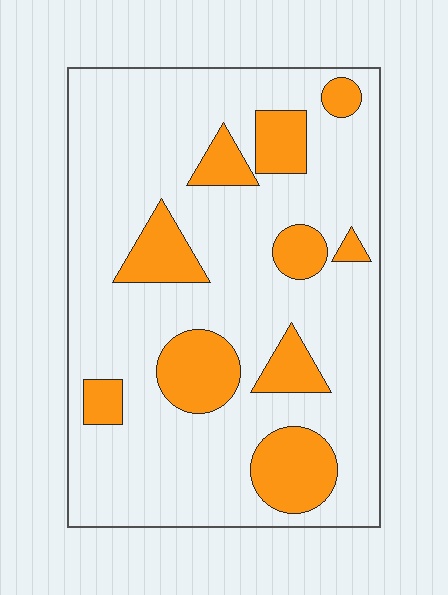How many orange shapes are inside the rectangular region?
10.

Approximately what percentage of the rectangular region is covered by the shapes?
Approximately 20%.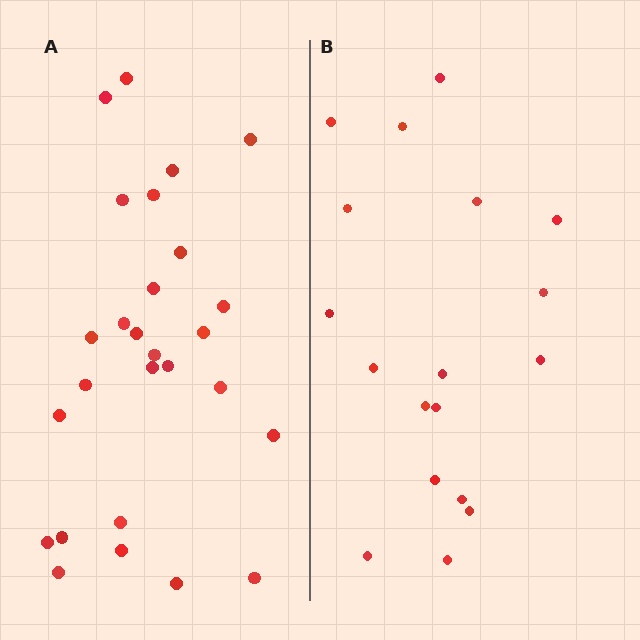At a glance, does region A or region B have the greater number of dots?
Region A (the left region) has more dots.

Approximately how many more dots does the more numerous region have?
Region A has roughly 8 or so more dots than region B.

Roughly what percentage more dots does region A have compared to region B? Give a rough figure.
About 50% more.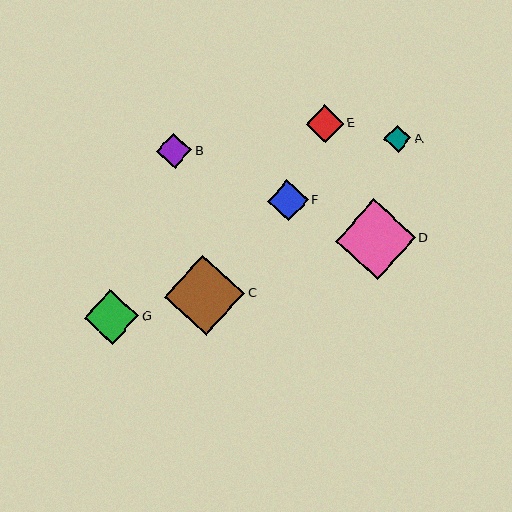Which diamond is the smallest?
Diamond A is the smallest with a size of approximately 27 pixels.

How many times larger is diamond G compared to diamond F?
Diamond G is approximately 1.3 times the size of diamond F.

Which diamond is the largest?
Diamond C is the largest with a size of approximately 80 pixels.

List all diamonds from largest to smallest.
From largest to smallest: C, D, G, F, E, B, A.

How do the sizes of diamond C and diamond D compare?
Diamond C and diamond D are approximately the same size.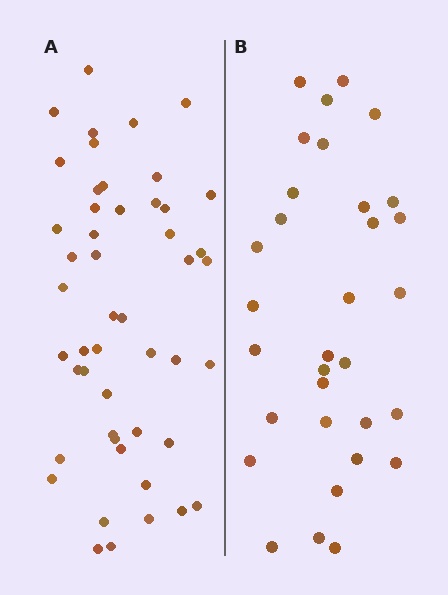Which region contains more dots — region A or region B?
Region A (the left region) has more dots.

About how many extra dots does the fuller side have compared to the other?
Region A has approximately 15 more dots than region B.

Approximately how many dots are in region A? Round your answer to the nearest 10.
About 50 dots. (The exact count is 49, which rounds to 50.)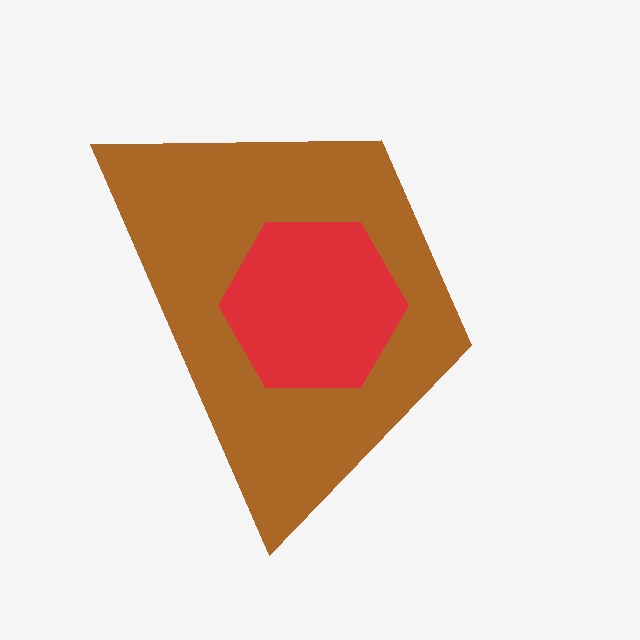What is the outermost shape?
The brown trapezoid.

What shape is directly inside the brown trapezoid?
The red hexagon.